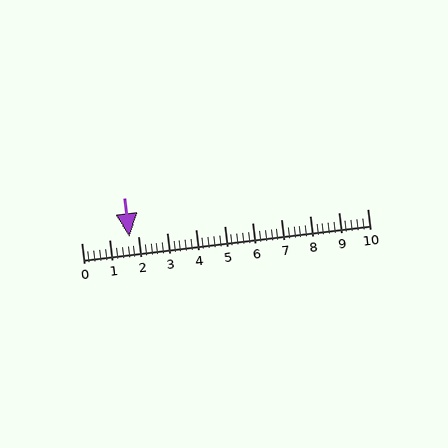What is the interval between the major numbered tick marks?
The major tick marks are spaced 1 units apart.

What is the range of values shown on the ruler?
The ruler shows values from 0 to 10.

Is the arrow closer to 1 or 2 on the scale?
The arrow is closer to 2.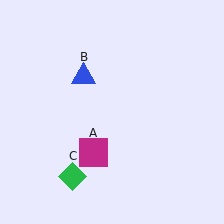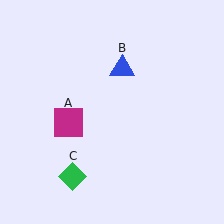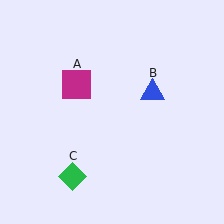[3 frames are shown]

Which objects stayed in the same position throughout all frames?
Green diamond (object C) remained stationary.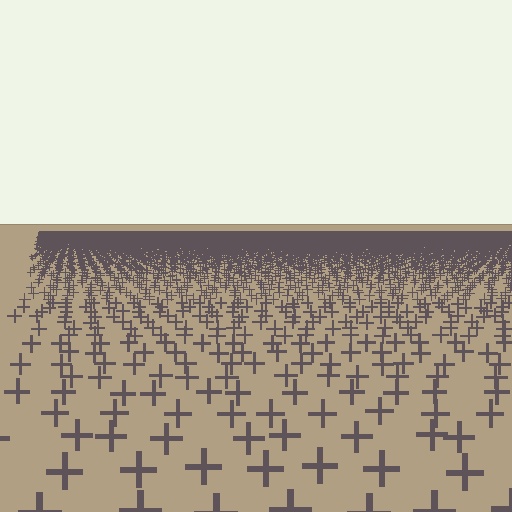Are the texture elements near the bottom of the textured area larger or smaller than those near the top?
Larger. Near the bottom, elements are closer to the viewer and appear at a bigger on-screen size.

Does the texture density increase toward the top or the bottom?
Density increases toward the top.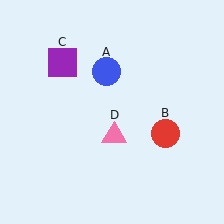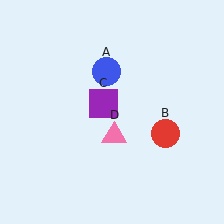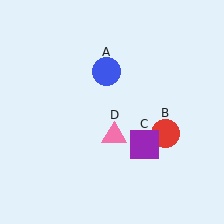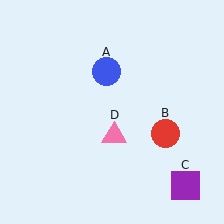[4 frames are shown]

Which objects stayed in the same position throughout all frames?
Blue circle (object A) and red circle (object B) and pink triangle (object D) remained stationary.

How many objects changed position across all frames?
1 object changed position: purple square (object C).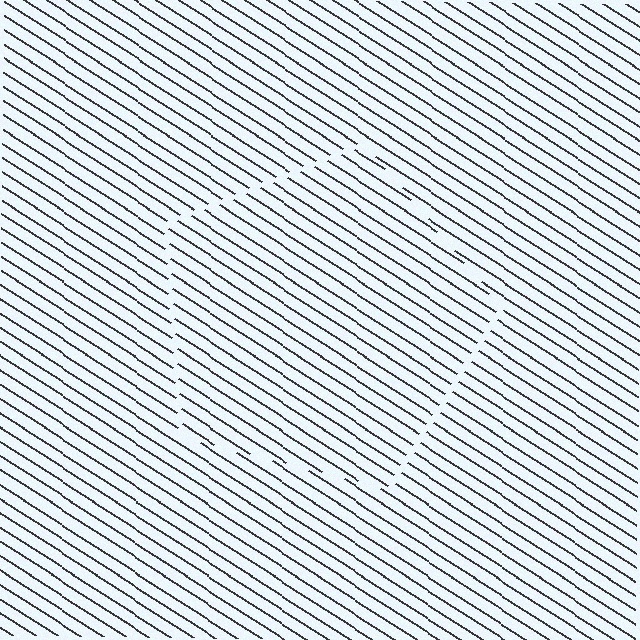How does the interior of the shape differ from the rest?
The interior of the shape contains the same grating, shifted by half a period — the contour is defined by the phase discontinuity where line-ends from the inner and outer gratings abut.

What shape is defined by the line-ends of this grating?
An illusory pentagon. The interior of the shape contains the same grating, shifted by half a period — the contour is defined by the phase discontinuity where line-ends from the inner and outer gratings abut.